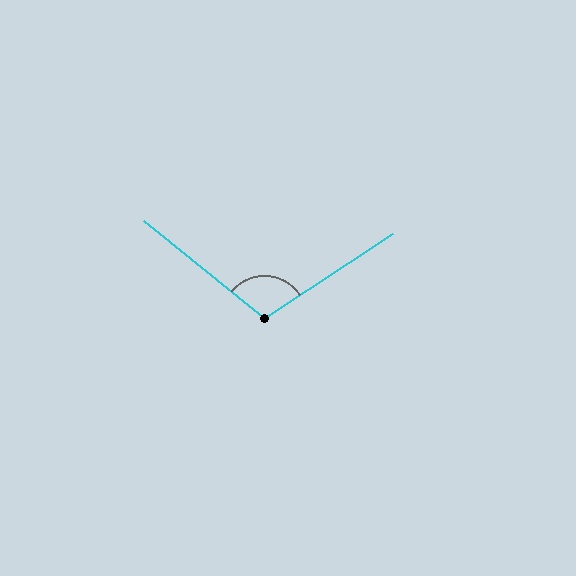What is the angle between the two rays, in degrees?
Approximately 108 degrees.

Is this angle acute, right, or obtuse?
It is obtuse.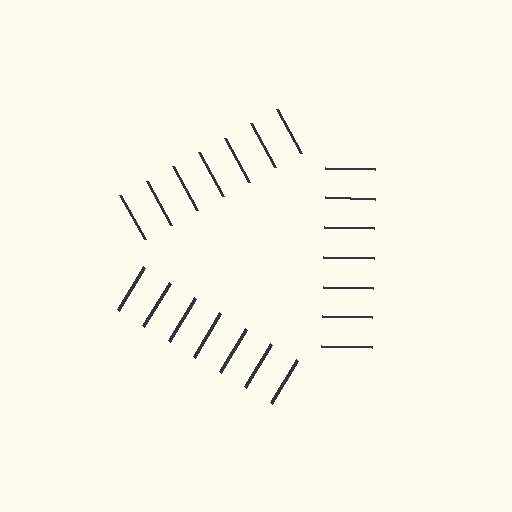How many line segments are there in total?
21 — 7 along each of the 3 edges.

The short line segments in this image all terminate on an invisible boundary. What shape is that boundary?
An illusory triangle — the line segments terminate on its edges but no continuous stroke is drawn.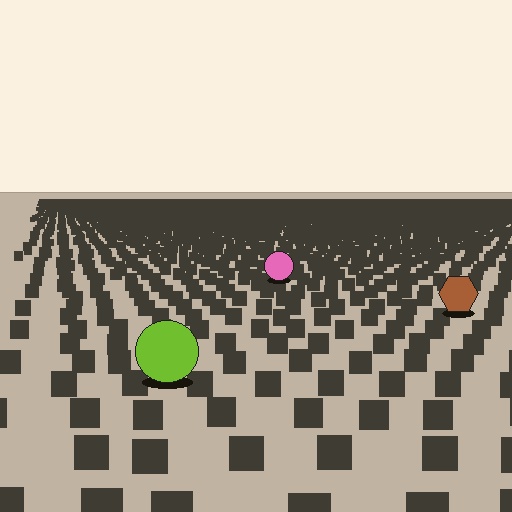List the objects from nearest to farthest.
From nearest to farthest: the lime circle, the brown hexagon, the pink circle.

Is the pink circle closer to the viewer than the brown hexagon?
No. The brown hexagon is closer — you can tell from the texture gradient: the ground texture is coarser near it.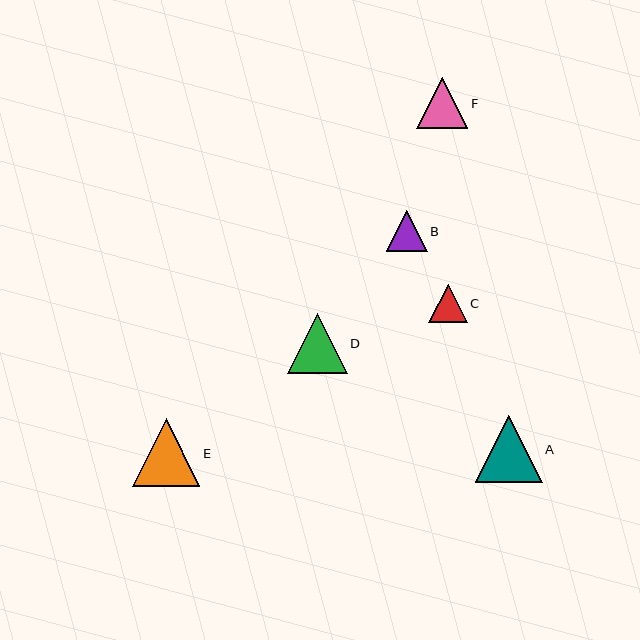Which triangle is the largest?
Triangle E is the largest with a size of approximately 67 pixels.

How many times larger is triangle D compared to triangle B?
Triangle D is approximately 1.5 times the size of triangle B.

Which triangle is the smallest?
Triangle C is the smallest with a size of approximately 38 pixels.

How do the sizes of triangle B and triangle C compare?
Triangle B and triangle C are approximately the same size.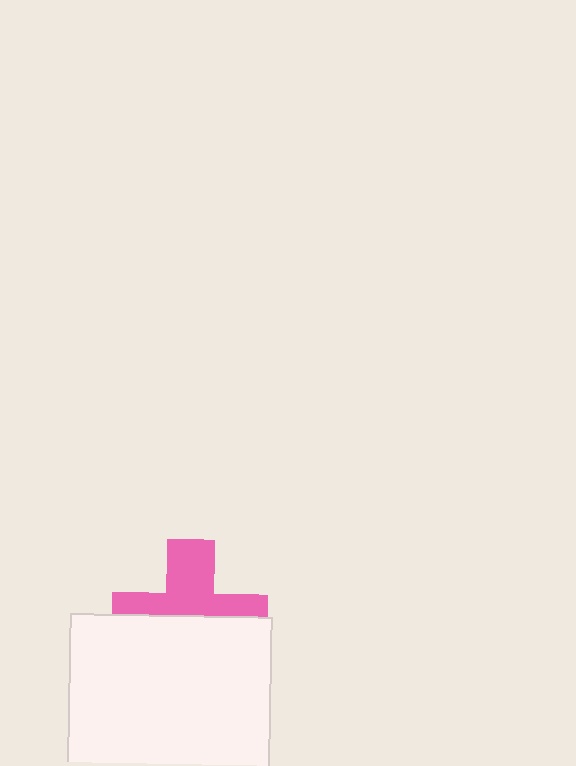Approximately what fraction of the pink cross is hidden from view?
Roughly 52% of the pink cross is hidden behind the white square.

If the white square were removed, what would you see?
You would see the complete pink cross.